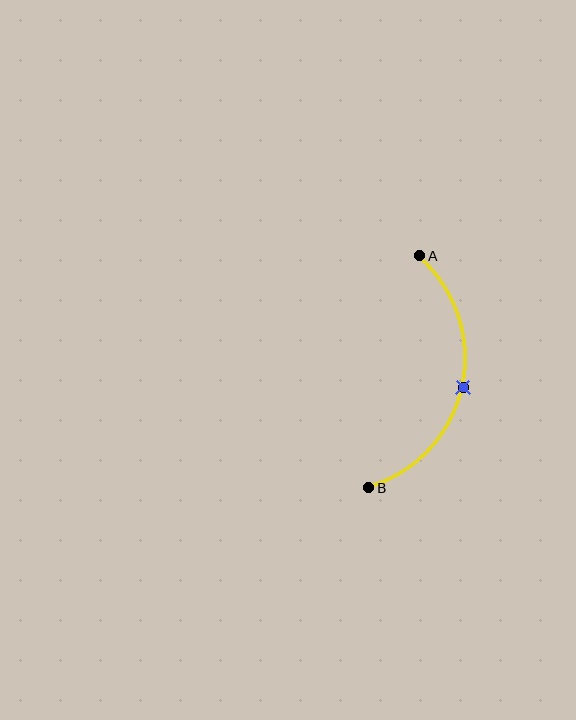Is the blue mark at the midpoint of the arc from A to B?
Yes. The blue mark lies on the arc at equal arc-length from both A and B — it is the arc midpoint.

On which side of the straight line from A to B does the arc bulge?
The arc bulges to the right of the straight line connecting A and B.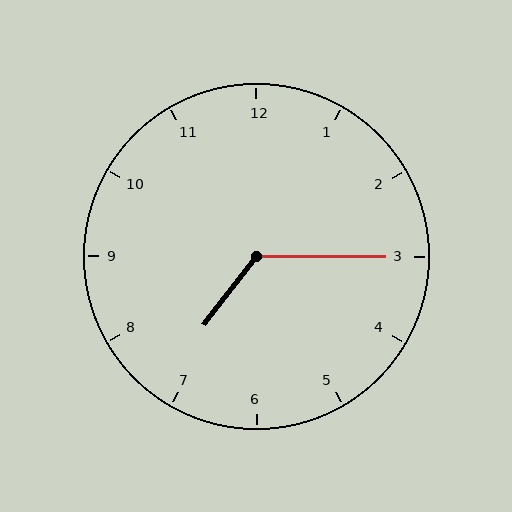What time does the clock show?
7:15.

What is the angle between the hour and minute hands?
Approximately 128 degrees.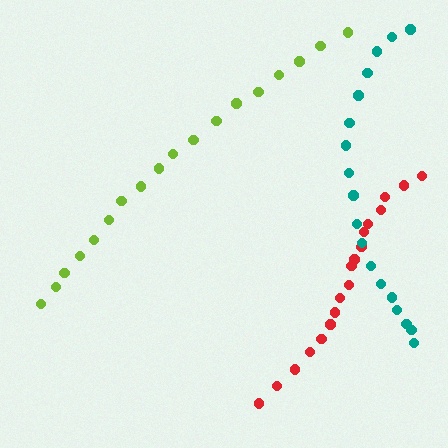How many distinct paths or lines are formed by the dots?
There are 3 distinct paths.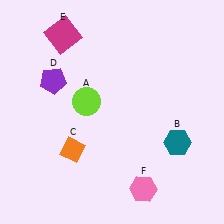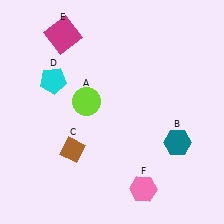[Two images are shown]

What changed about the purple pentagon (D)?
In Image 1, D is purple. In Image 2, it changed to cyan.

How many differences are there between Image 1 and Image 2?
There are 2 differences between the two images.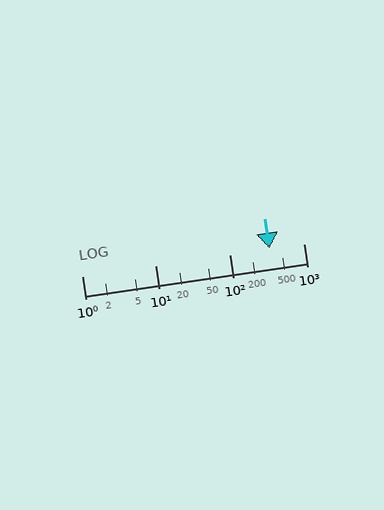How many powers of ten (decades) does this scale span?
The scale spans 3 decades, from 1 to 1000.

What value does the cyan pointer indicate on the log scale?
The pointer indicates approximately 340.